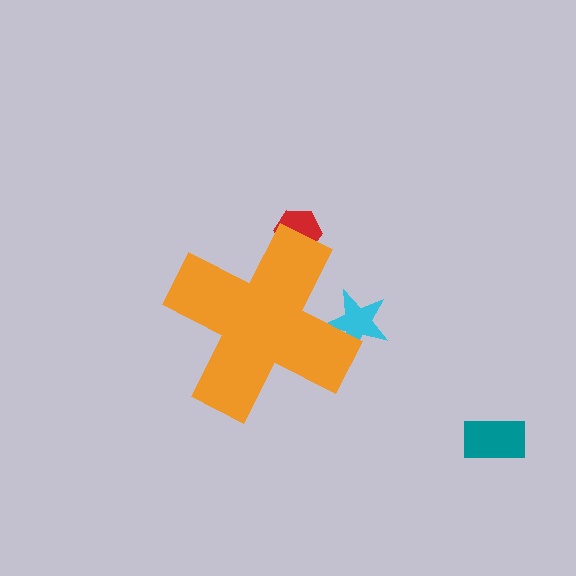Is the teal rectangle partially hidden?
No, the teal rectangle is fully visible.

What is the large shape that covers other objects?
An orange cross.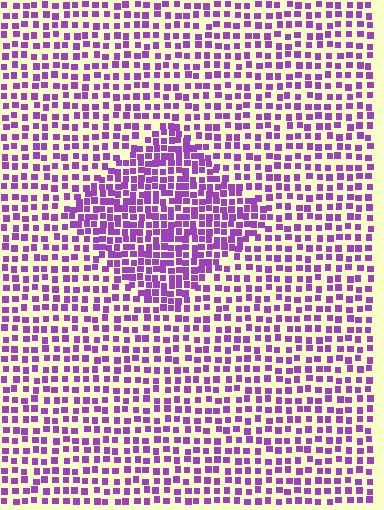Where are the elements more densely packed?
The elements are more densely packed inside the diamond boundary.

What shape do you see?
I see a diamond.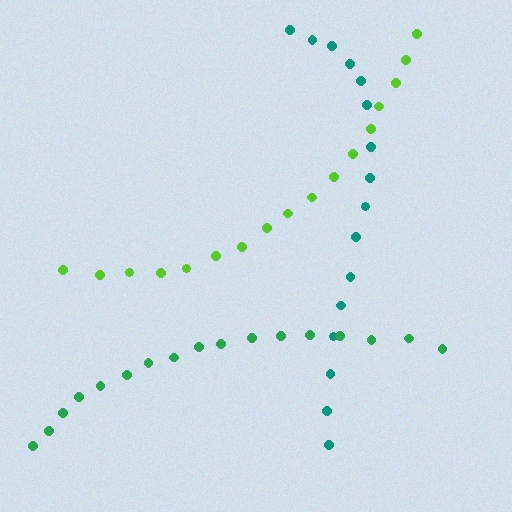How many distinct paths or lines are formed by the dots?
There are 3 distinct paths.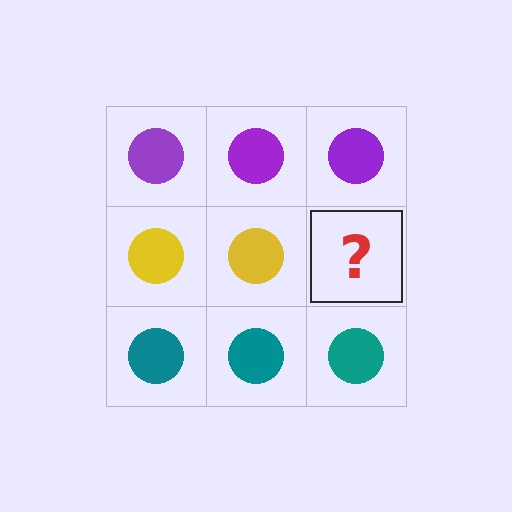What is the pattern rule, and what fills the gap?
The rule is that each row has a consistent color. The gap should be filled with a yellow circle.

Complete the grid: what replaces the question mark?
The question mark should be replaced with a yellow circle.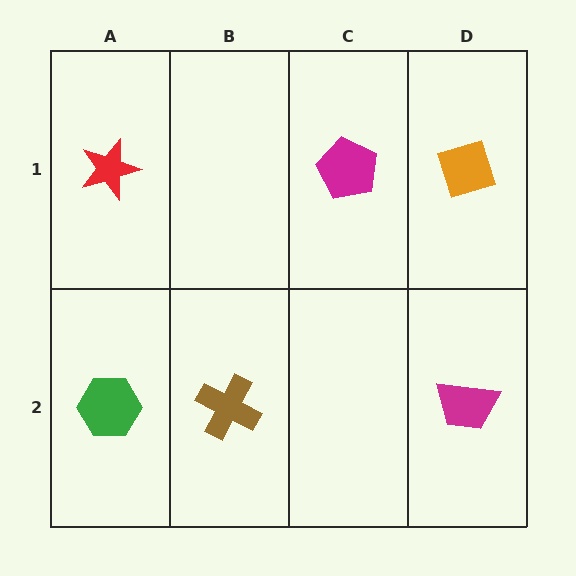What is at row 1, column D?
An orange diamond.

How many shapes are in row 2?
3 shapes.